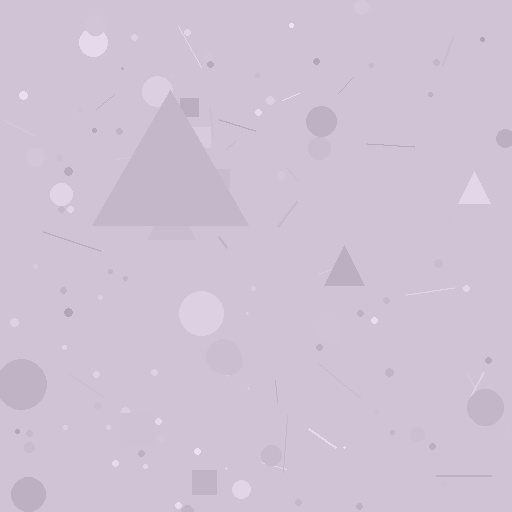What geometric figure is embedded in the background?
A triangle is embedded in the background.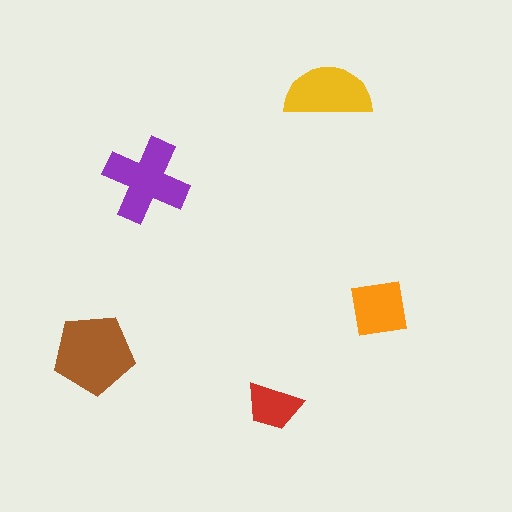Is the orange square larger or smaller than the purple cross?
Smaller.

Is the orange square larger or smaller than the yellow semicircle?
Smaller.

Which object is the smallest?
The red trapezoid.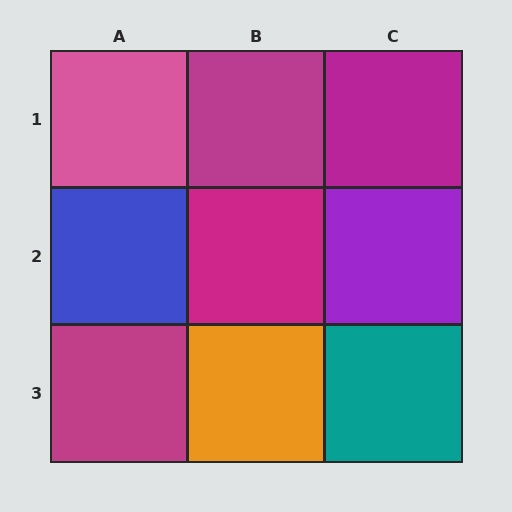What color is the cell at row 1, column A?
Pink.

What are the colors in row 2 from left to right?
Blue, magenta, purple.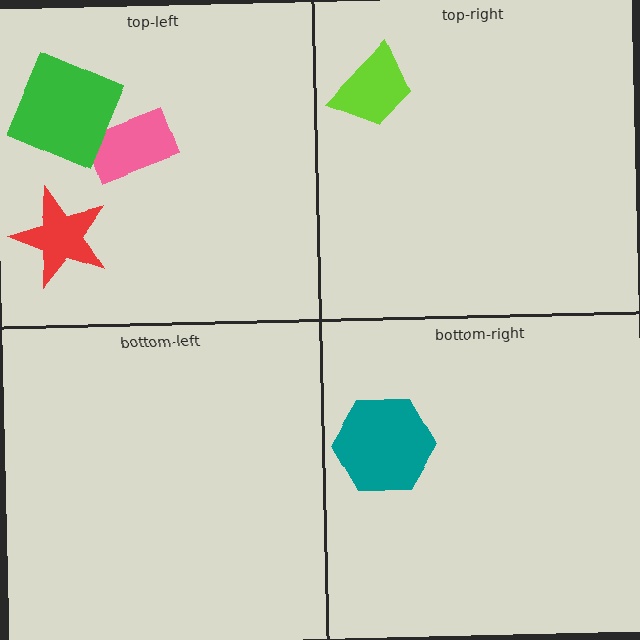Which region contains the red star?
The top-left region.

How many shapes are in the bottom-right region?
1.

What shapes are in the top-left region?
The pink rectangle, the green square, the red star.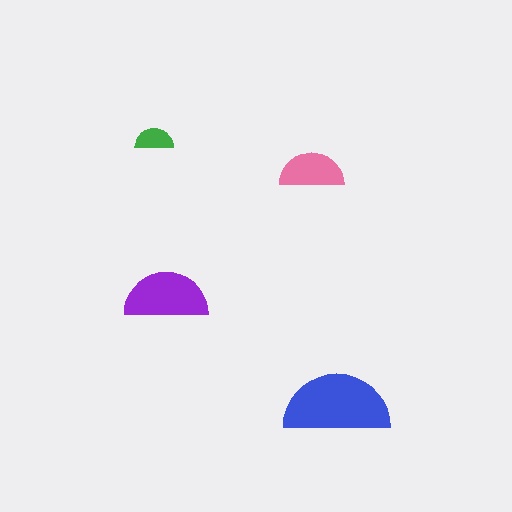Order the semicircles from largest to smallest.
the blue one, the purple one, the pink one, the green one.